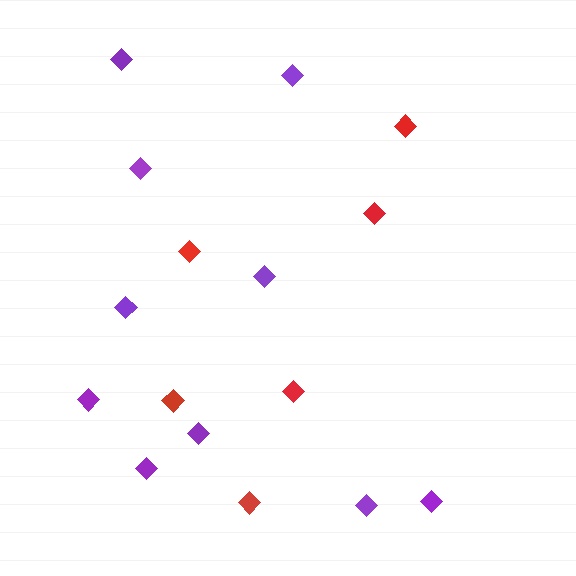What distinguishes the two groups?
There are 2 groups: one group of red diamonds (6) and one group of purple diamonds (10).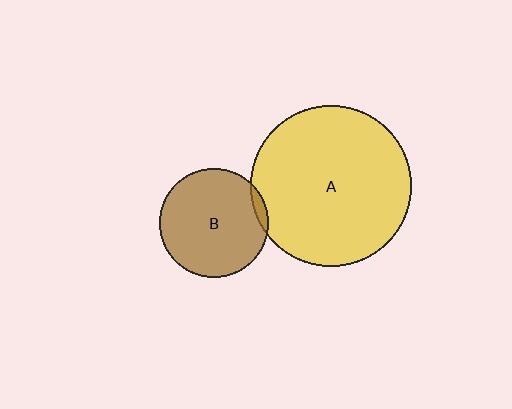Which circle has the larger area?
Circle A (yellow).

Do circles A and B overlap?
Yes.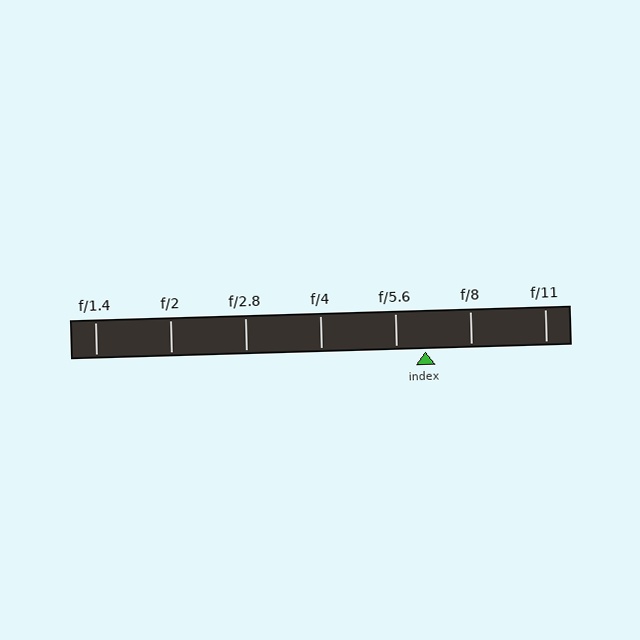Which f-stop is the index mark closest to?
The index mark is closest to f/5.6.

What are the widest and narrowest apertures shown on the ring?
The widest aperture shown is f/1.4 and the narrowest is f/11.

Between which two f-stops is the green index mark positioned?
The index mark is between f/5.6 and f/8.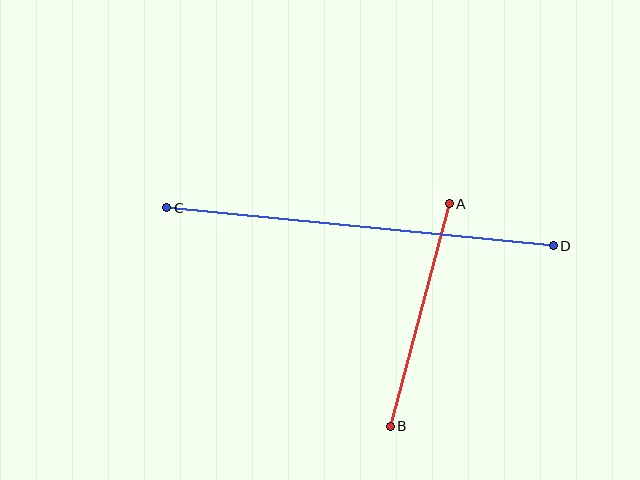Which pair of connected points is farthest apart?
Points C and D are farthest apart.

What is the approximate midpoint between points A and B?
The midpoint is at approximately (420, 315) pixels.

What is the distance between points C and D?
The distance is approximately 388 pixels.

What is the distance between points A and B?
The distance is approximately 230 pixels.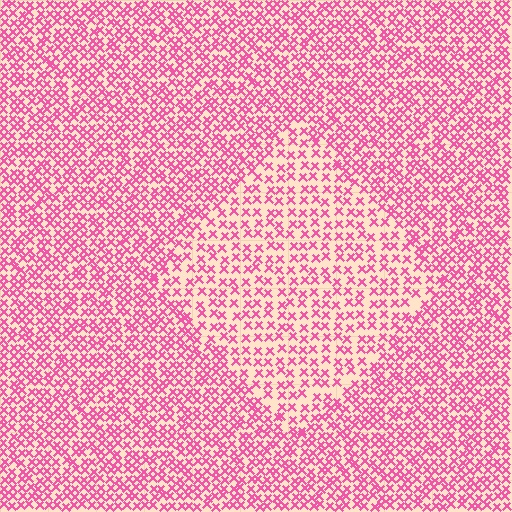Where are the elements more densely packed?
The elements are more densely packed outside the diamond boundary.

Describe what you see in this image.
The image contains small pink elements arranged at two different densities. A diamond-shaped region is visible where the elements are less densely packed than the surrounding area.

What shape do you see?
I see a diamond.